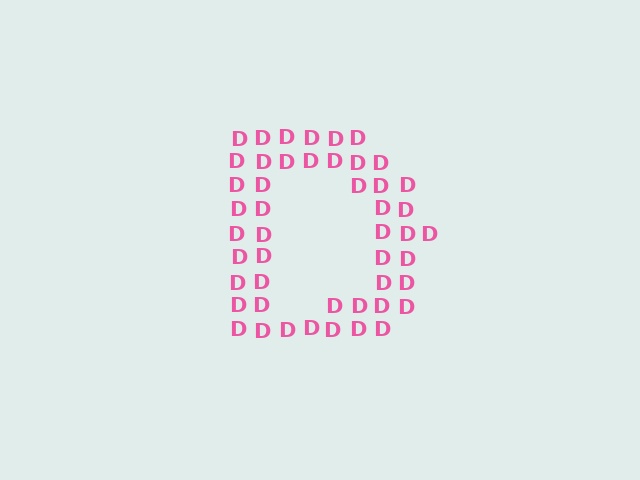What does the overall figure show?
The overall figure shows the letter D.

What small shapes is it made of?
It is made of small letter D's.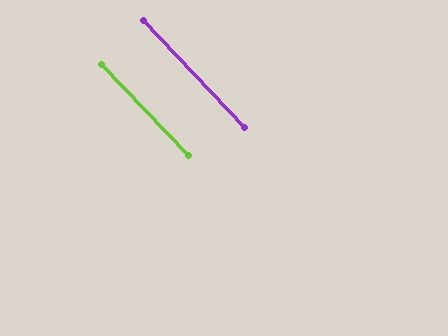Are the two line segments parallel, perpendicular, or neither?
Parallel — their directions differ by only 0.4°.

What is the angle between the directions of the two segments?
Approximately 0 degrees.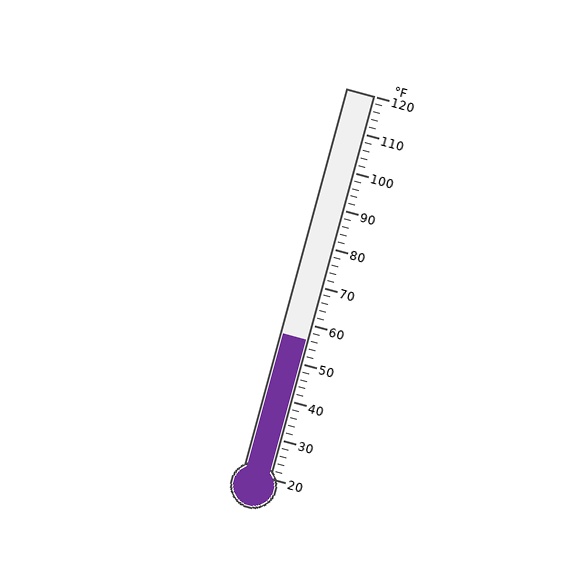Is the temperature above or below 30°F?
The temperature is above 30°F.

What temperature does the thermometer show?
The thermometer shows approximately 56°F.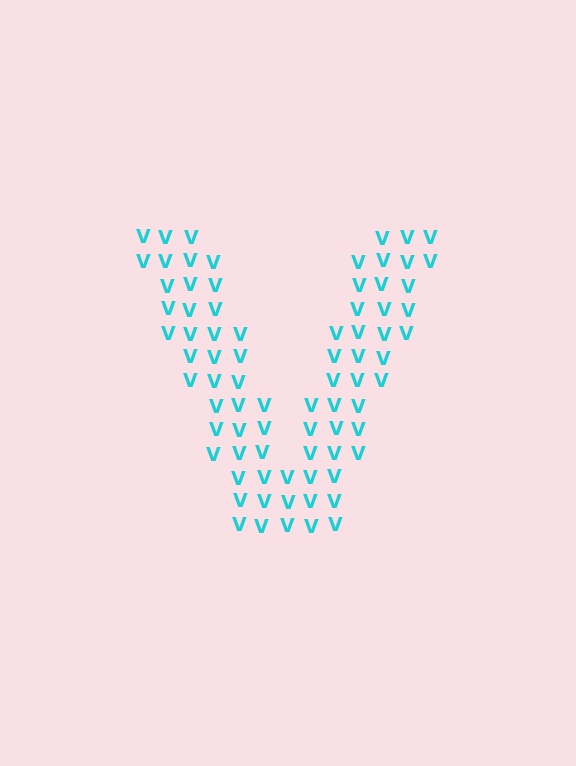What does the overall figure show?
The overall figure shows the letter V.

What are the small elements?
The small elements are letter V's.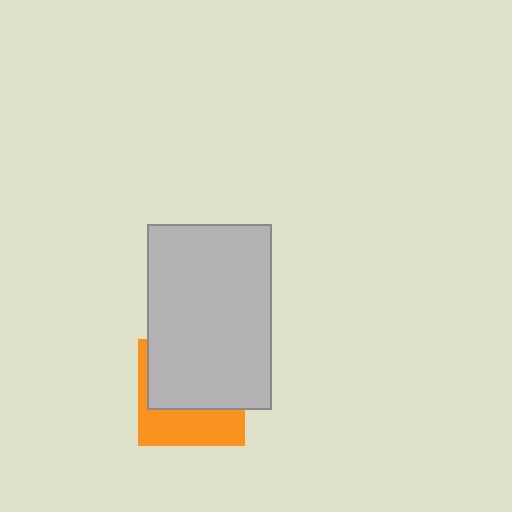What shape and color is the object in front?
The object in front is a light gray rectangle.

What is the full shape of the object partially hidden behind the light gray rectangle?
The partially hidden object is an orange square.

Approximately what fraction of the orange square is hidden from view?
Roughly 60% of the orange square is hidden behind the light gray rectangle.